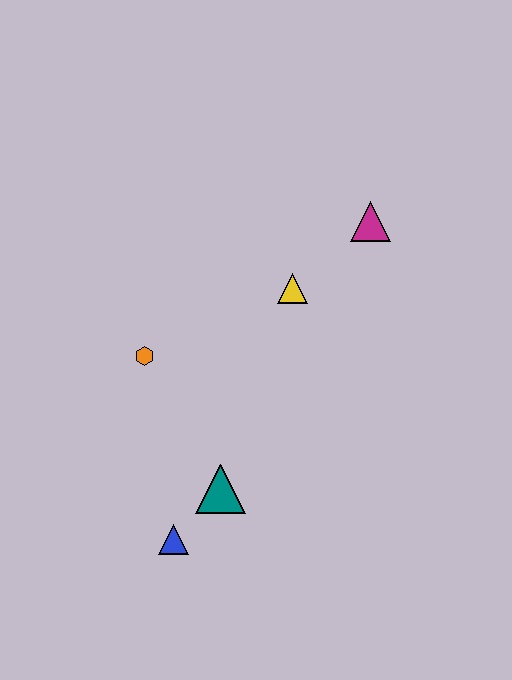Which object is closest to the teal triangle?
The blue triangle is closest to the teal triangle.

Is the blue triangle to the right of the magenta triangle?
No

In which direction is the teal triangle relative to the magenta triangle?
The teal triangle is below the magenta triangle.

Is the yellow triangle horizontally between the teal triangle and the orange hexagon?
No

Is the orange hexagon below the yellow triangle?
Yes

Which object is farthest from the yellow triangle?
The blue triangle is farthest from the yellow triangle.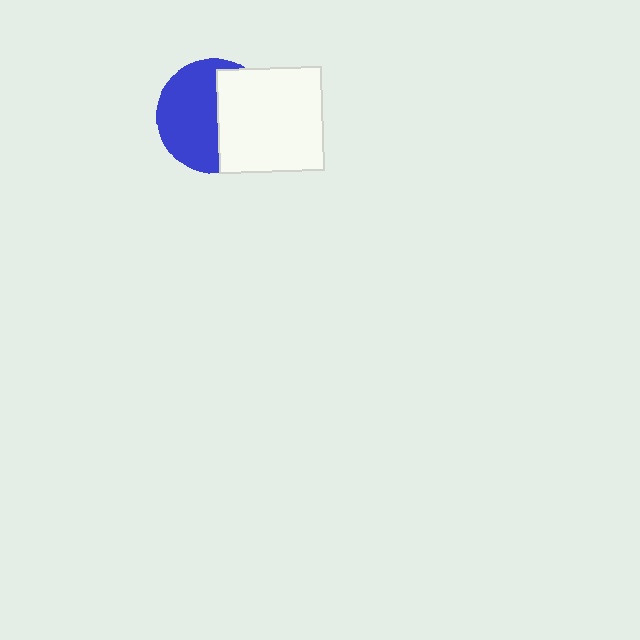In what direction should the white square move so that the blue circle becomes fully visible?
The white square should move right. That is the shortest direction to clear the overlap and leave the blue circle fully visible.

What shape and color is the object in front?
The object in front is a white square.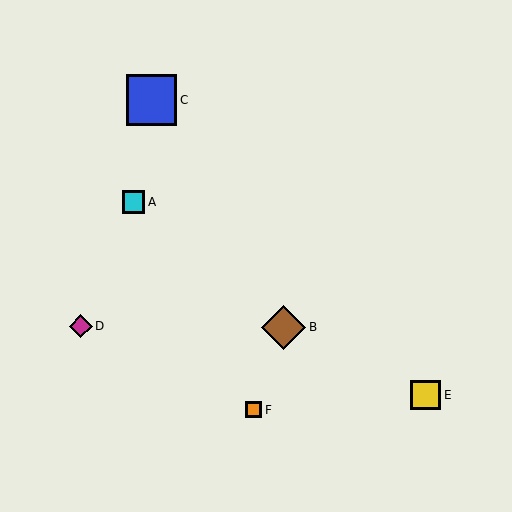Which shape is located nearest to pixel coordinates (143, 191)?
The cyan square (labeled A) at (133, 202) is nearest to that location.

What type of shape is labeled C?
Shape C is a blue square.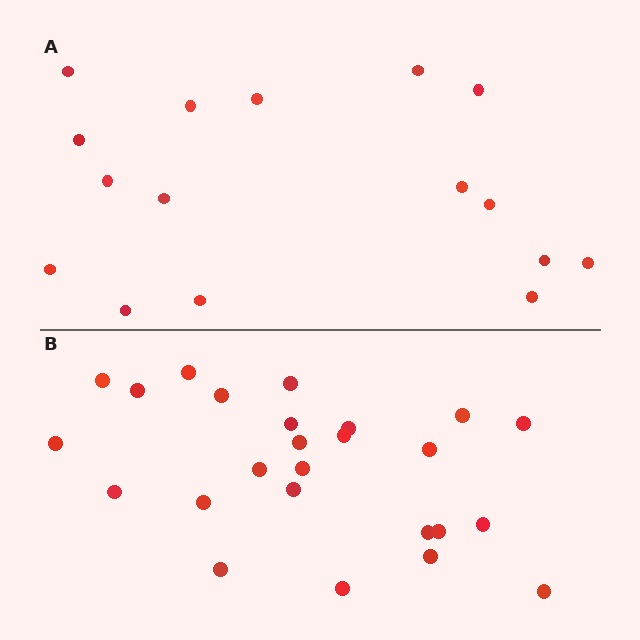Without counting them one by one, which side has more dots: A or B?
Region B (the bottom region) has more dots.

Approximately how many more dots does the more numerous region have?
Region B has roughly 8 or so more dots than region A.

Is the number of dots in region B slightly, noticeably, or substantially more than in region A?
Region B has substantially more. The ratio is roughly 1.6 to 1.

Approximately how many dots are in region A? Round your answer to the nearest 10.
About 20 dots. (The exact count is 16, which rounds to 20.)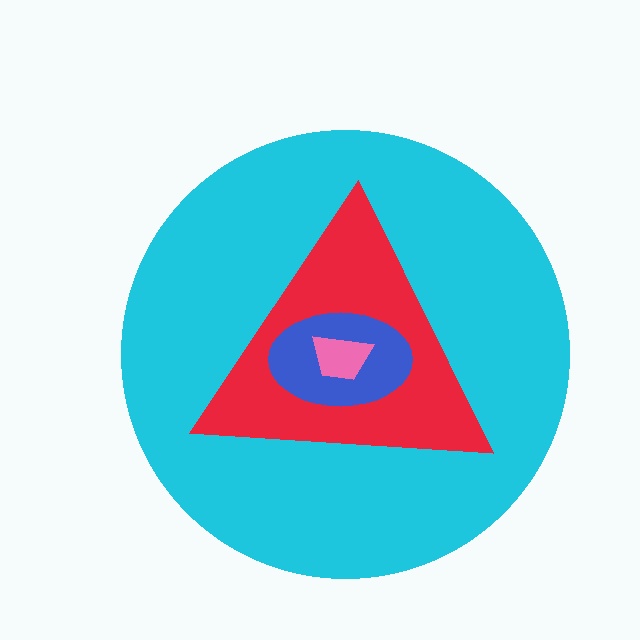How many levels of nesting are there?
4.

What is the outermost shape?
The cyan circle.